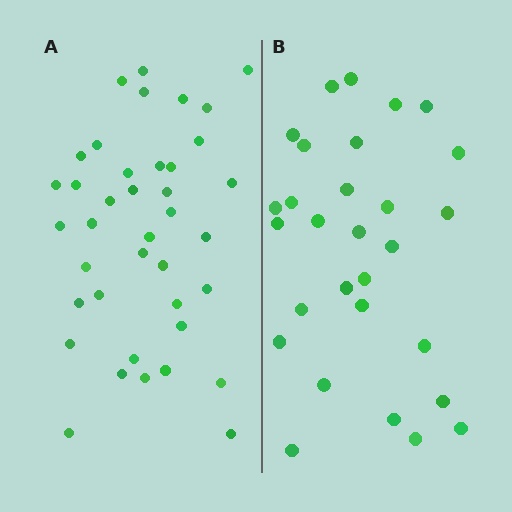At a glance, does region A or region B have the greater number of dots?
Region A (the left region) has more dots.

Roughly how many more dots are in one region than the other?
Region A has roughly 10 or so more dots than region B.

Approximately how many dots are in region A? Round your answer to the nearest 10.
About 40 dots. (The exact count is 39, which rounds to 40.)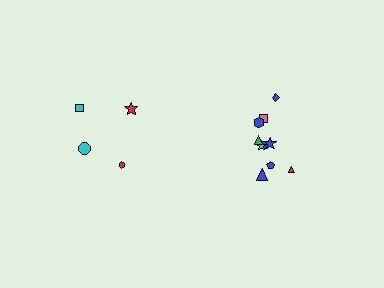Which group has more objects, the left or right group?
The right group.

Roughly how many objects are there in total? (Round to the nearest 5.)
Roughly 15 objects in total.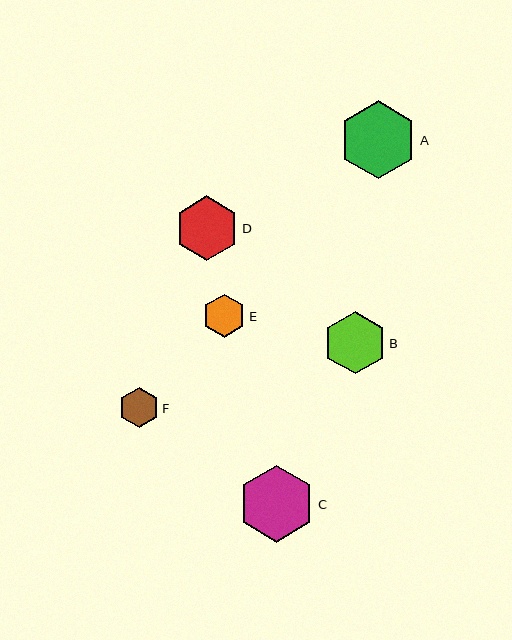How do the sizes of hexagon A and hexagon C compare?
Hexagon A and hexagon C are approximately the same size.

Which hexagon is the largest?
Hexagon A is the largest with a size of approximately 77 pixels.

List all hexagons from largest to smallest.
From largest to smallest: A, C, D, B, E, F.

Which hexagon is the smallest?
Hexagon F is the smallest with a size of approximately 40 pixels.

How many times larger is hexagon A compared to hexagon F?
Hexagon A is approximately 1.9 times the size of hexagon F.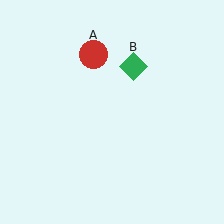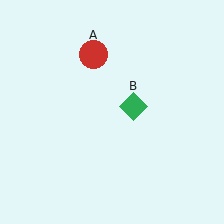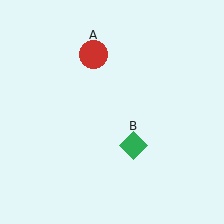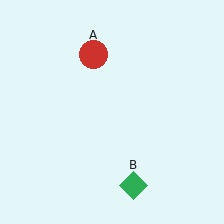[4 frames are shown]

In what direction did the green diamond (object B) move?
The green diamond (object B) moved down.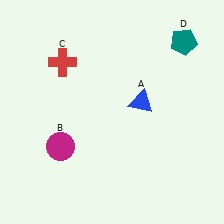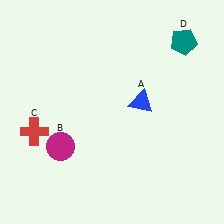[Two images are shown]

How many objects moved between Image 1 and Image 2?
1 object moved between the two images.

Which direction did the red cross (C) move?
The red cross (C) moved down.